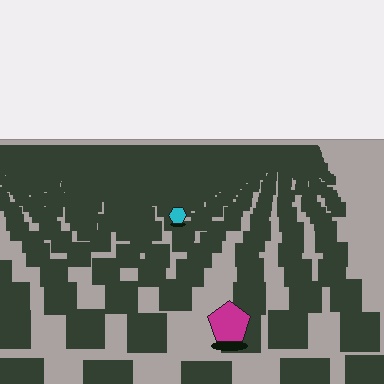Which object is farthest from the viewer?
The cyan hexagon is farthest from the viewer. It appears smaller and the ground texture around it is denser.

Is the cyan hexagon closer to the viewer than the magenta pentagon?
No. The magenta pentagon is closer — you can tell from the texture gradient: the ground texture is coarser near it.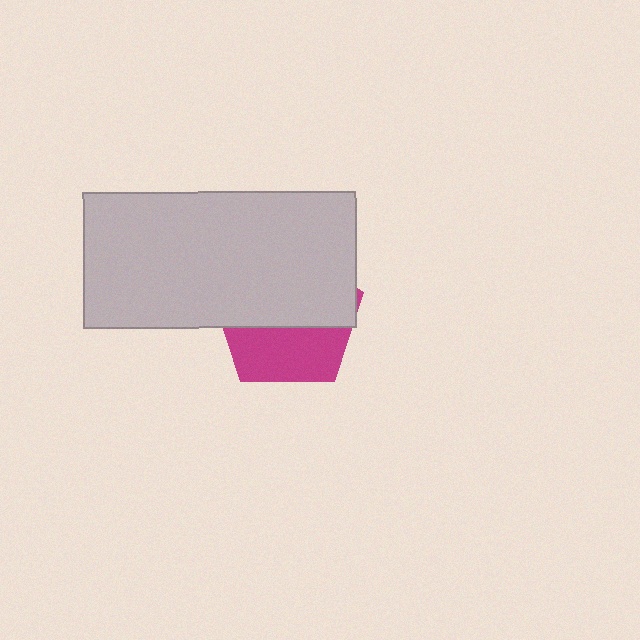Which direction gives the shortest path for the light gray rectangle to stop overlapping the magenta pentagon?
Moving up gives the shortest separation.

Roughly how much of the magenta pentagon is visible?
A small part of it is visible (roughly 40%).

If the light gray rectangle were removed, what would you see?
You would see the complete magenta pentagon.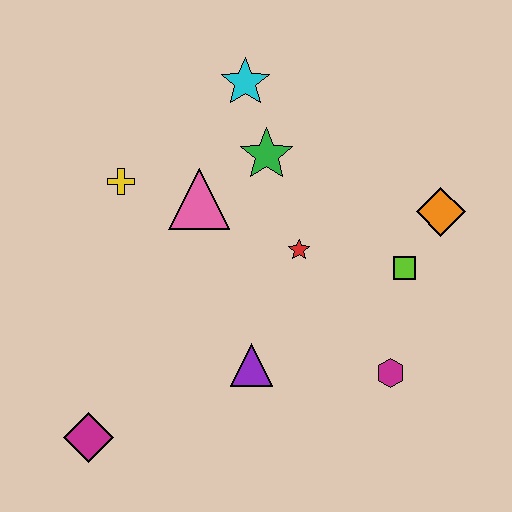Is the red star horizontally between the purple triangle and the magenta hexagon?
Yes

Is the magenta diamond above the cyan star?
No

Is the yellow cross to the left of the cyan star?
Yes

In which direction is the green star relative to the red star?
The green star is above the red star.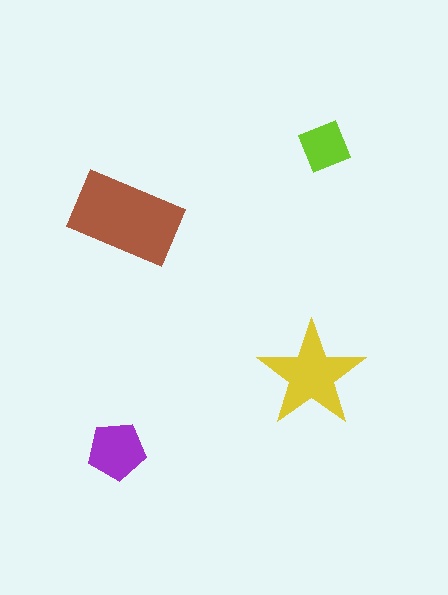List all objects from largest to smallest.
The brown rectangle, the yellow star, the purple pentagon, the lime diamond.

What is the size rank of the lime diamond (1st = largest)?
4th.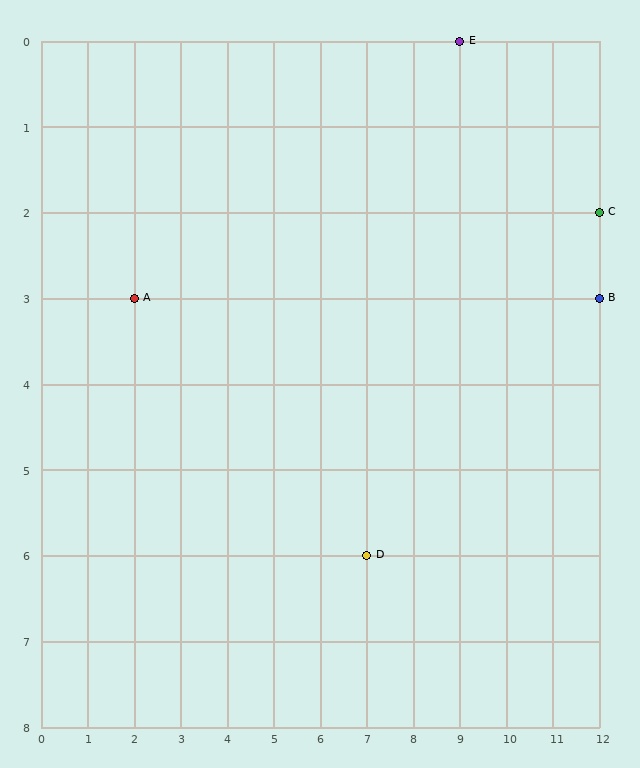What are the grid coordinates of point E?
Point E is at grid coordinates (9, 0).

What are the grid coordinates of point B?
Point B is at grid coordinates (12, 3).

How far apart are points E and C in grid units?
Points E and C are 3 columns and 2 rows apart (about 3.6 grid units diagonally).